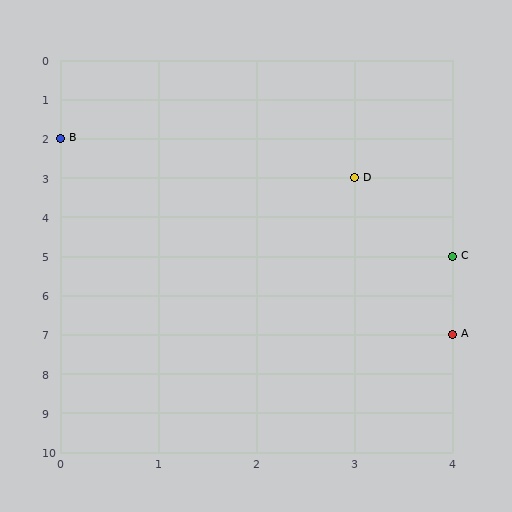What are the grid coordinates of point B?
Point B is at grid coordinates (0, 2).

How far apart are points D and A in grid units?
Points D and A are 1 column and 4 rows apart (about 4.1 grid units diagonally).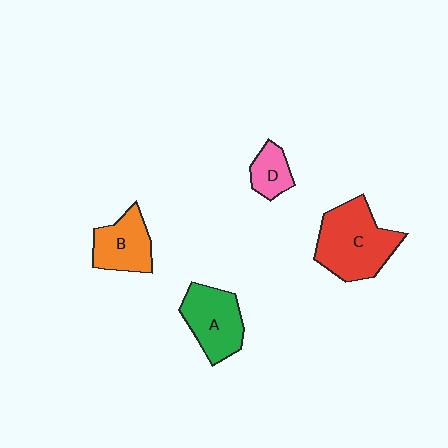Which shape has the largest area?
Shape C (red).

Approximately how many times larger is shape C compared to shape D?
Approximately 2.8 times.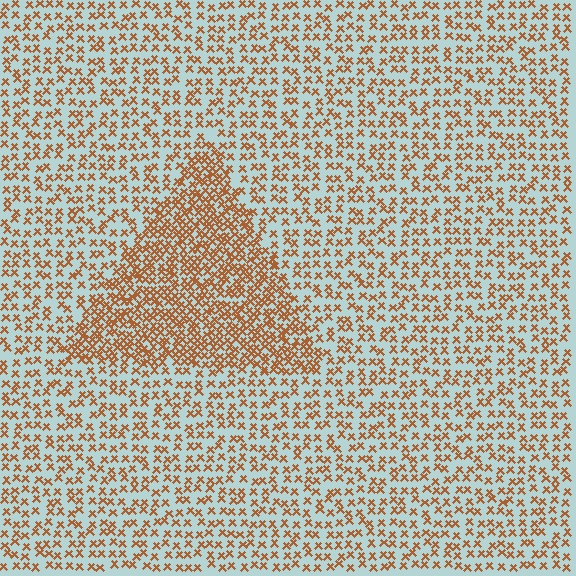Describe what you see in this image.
The image contains small brown elements arranged at two different densities. A triangle-shaped region is visible where the elements are more densely packed than the surrounding area.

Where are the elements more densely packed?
The elements are more densely packed inside the triangle boundary.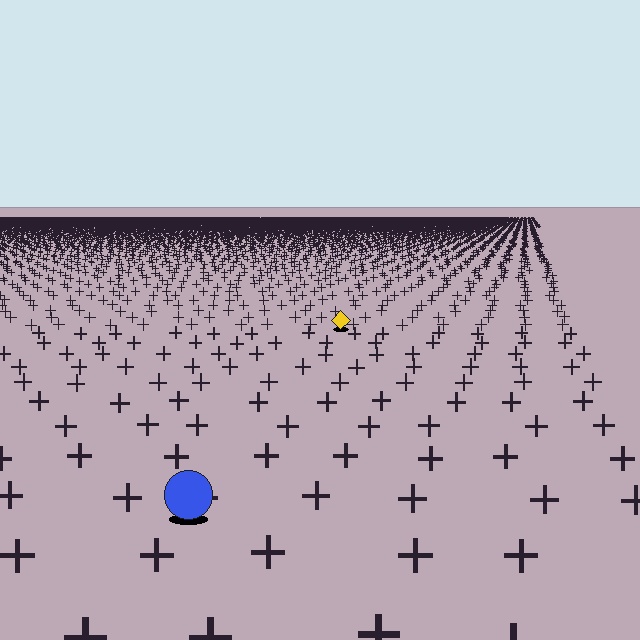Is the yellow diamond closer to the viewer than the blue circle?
No. The blue circle is closer — you can tell from the texture gradient: the ground texture is coarser near it.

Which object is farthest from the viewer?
The yellow diamond is farthest from the viewer. It appears smaller and the ground texture around it is denser.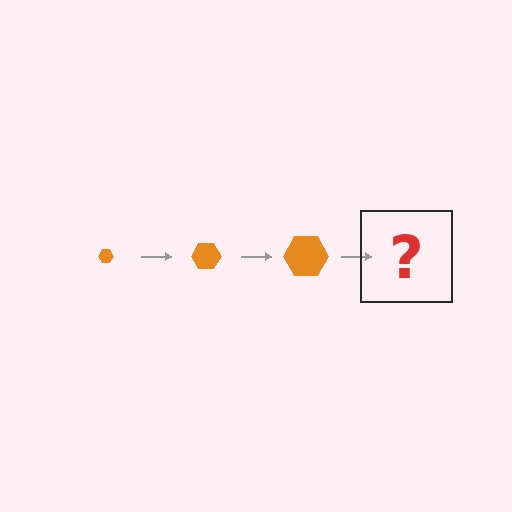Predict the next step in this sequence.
The next step is an orange hexagon, larger than the previous one.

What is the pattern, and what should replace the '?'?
The pattern is that the hexagon gets progressively larger each step. The '?' should be an orange hexagon, larger than the previous one.